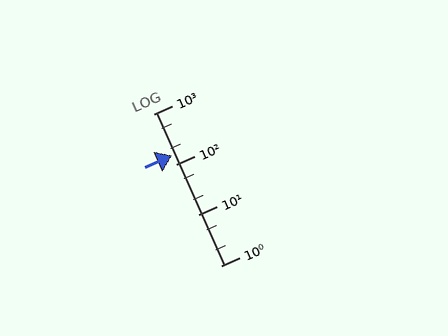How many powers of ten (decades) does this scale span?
The scale spans 3 decades, from 1 to 1000.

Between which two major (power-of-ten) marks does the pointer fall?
The pointer is between 100 and 1000.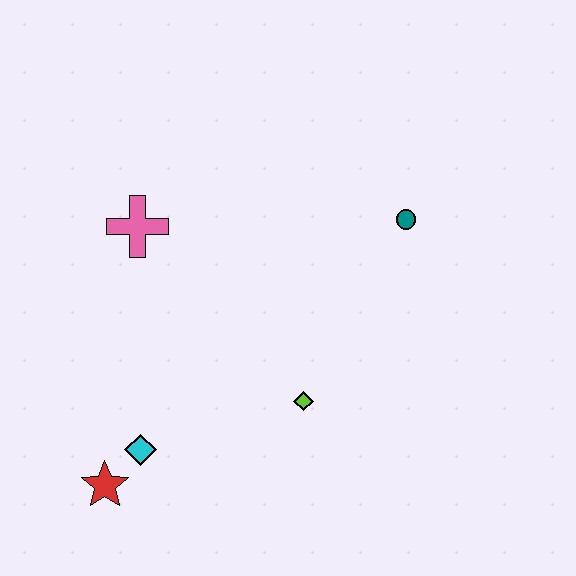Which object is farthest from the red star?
The teal circle is farthest from the red star.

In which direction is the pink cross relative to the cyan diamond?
The pink cross is above the cyan diamond.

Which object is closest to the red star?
The cyan diamond is closest to the red star.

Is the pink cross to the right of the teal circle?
No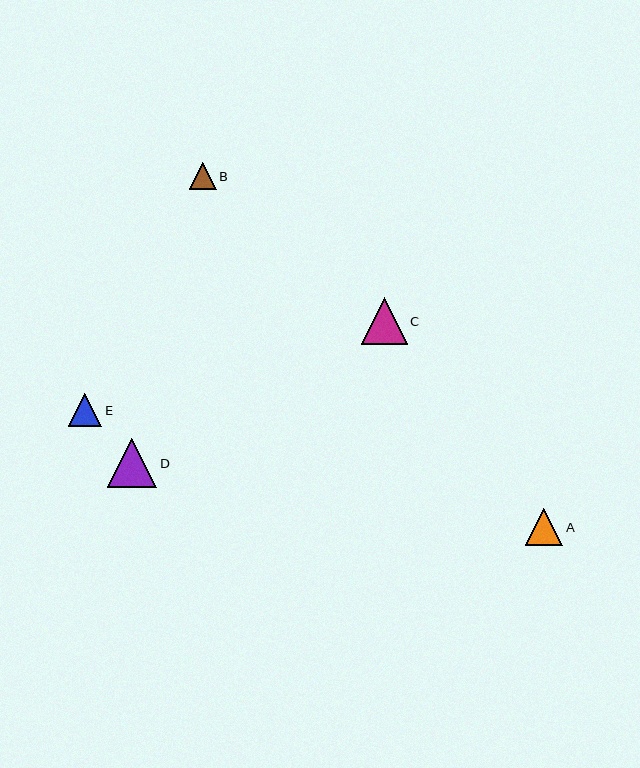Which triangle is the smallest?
Triangle B is the smallest with a size of approximately 27 pixels.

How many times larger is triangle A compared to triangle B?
Triangle A is approximately 1.4 times the size of triangle B.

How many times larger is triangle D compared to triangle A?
Triangle D is approximately 1.3 times the size of triangle A.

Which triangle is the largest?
Triangle D is the largest with a size of approximately 49 pixels.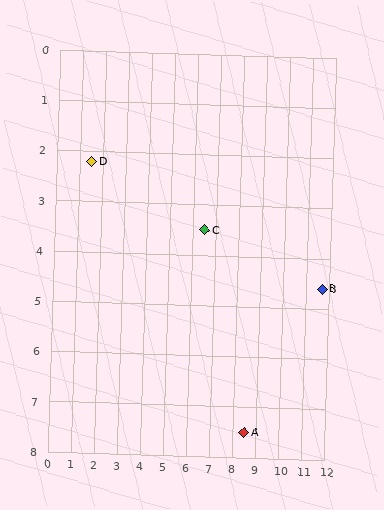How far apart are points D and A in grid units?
Points D and A are about 8.8 grid units apart.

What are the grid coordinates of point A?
Point A is at approximately (8.5, 7.5).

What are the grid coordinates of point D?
Point D is at approximately (1.5, 2.2).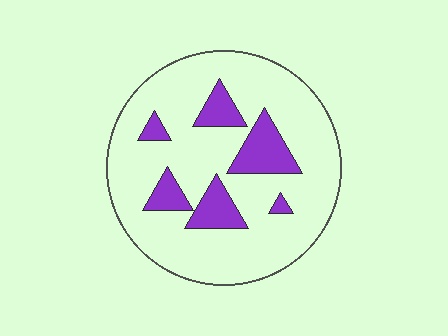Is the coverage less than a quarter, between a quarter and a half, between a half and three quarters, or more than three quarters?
Less than a quarter.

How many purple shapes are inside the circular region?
6.